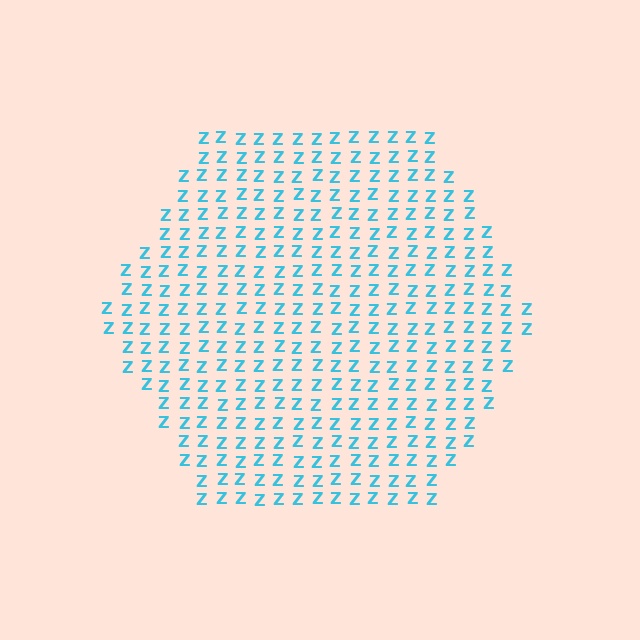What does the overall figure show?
The overall figure shows a hexagon.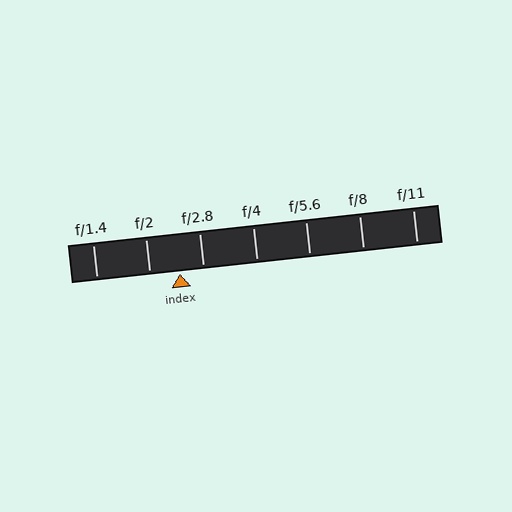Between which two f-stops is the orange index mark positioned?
The index mark is between f/2 and f/2.8.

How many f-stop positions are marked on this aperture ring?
There are 7 f-stop positions marked.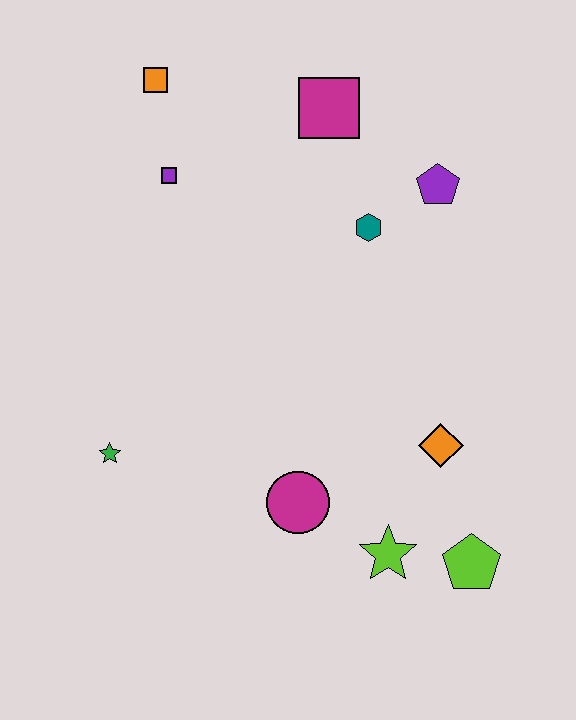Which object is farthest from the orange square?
The lime pentagon is farthest from the orange square.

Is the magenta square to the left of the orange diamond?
Yes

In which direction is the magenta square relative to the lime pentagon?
The magenta square is above the lime pentagon.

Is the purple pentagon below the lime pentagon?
No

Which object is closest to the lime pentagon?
The lime star is closest to the lime pentagon.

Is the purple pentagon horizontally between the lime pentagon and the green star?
Yes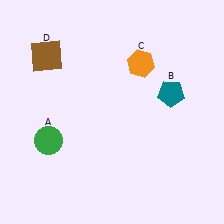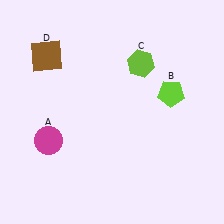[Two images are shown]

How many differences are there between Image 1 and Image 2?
There are 3 differences between the two images.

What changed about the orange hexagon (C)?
In Image 1, C is orange. In Image 2, it changed to lime.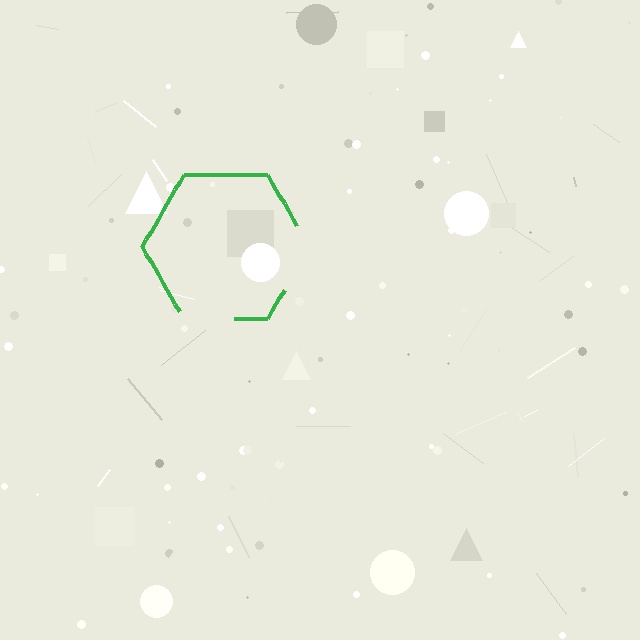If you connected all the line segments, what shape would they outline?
They would outline a hexagon.